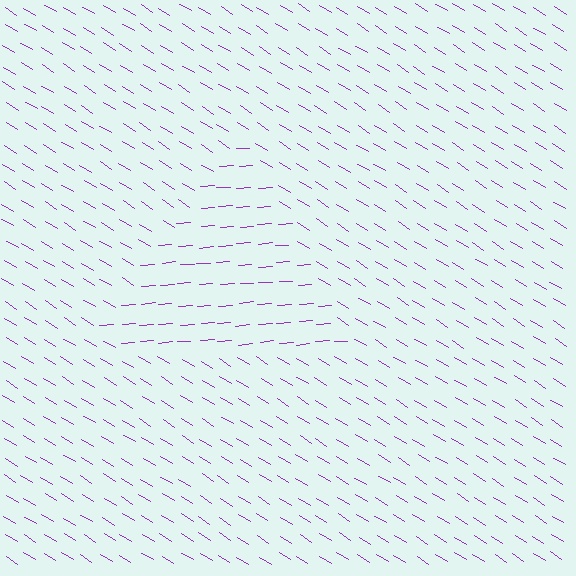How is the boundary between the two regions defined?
The boundary is defined purely by a change in line orientation (approximately 35 degrees difference). All lines are the same color and thickness.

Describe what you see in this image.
The image is filled with small purple line segments. A triangle region in the image has lines oriented differently from the surrounding lines, creating a visible texture boundary.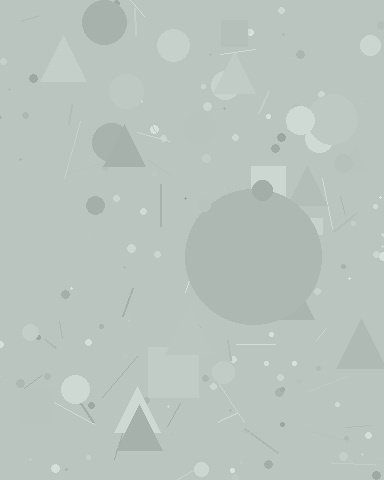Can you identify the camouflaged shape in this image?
The camouflaged shape is a circle.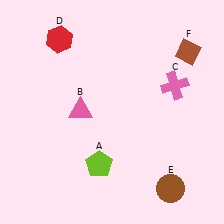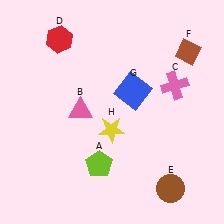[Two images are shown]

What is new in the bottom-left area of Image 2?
A yellow star (H) was added in the bottom-left area of Image 2.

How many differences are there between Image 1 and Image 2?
There are 2 differences between the two images.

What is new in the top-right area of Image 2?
A blue square (G) was added in the top-right area of Image 2.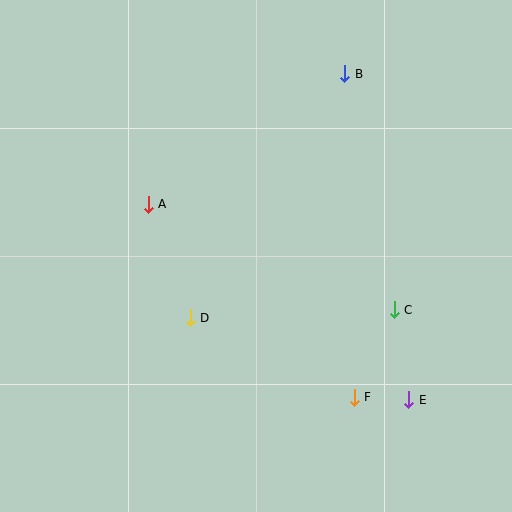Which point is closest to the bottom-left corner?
Point D is closest to the bottom-left corner.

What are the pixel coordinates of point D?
Point D is at (190, 318).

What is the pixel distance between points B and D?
The distance between B and D is 289 pixels.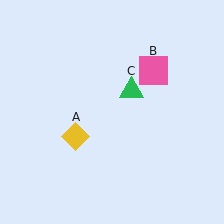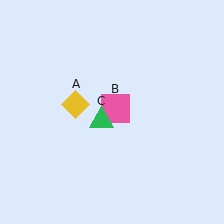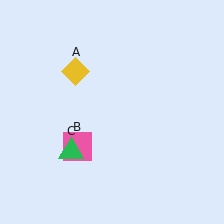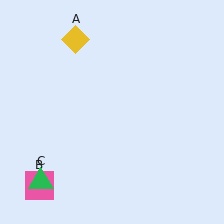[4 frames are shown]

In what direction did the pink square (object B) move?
The pink square (object B) moved down and to the left.